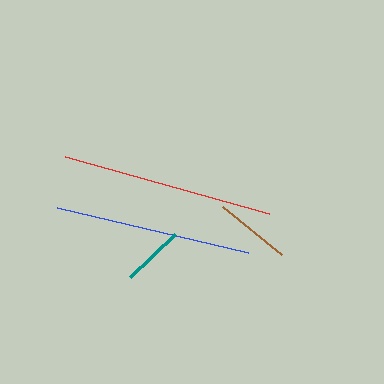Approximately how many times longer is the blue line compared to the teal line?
The blue line is approximately 3.2 times the length of the teal line.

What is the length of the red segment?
The red segment is approximately 212 pixels long.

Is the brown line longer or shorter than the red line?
The red line is longer than the brown line.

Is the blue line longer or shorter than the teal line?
The blue line is longer than the teal line.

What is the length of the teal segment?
The teal segment is approximately 62 pixels long.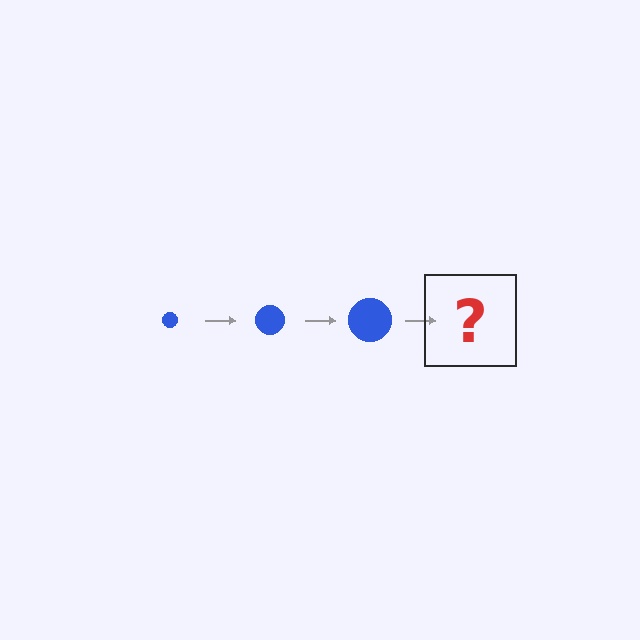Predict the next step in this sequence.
The next step is a blue circle, larger than the previous one.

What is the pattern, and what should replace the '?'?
The pattern is that the circle gets progressively larger each step. The '?' should be a blue circle, larger than the previous one.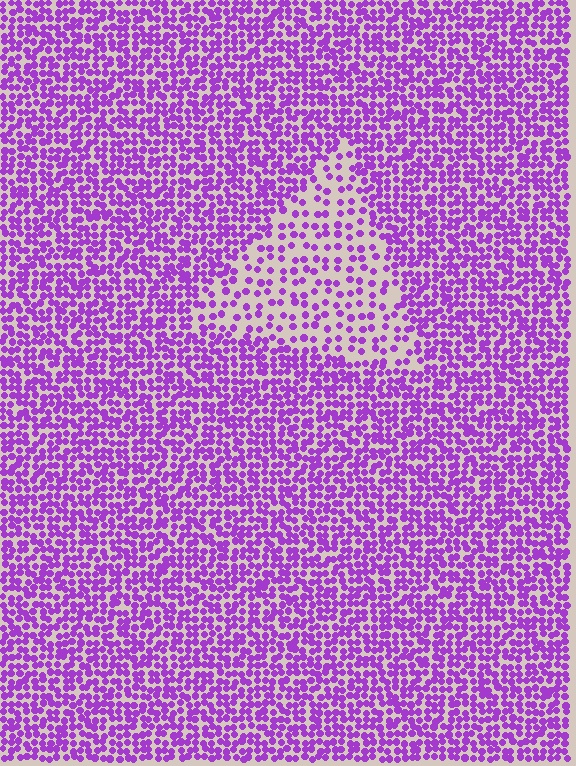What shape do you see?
I see a triangle.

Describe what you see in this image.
The image contains small purple elements arranged at two different densities. A triangle-shaped region is visible where the elements are less densely packed than the surrounding area.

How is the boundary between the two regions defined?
The boundary is defined by a change in element density (approximately 2.2x ratio). All elements are the same color, size, and shape.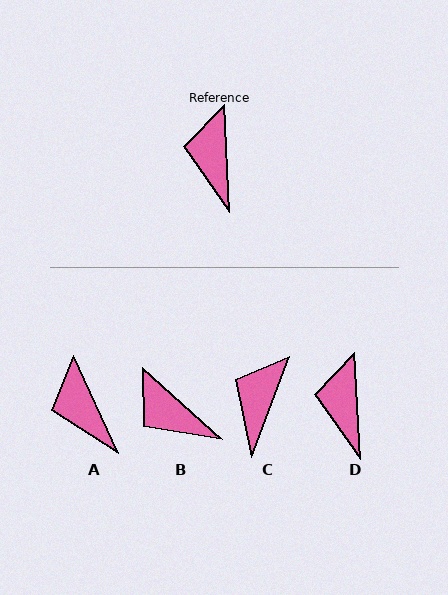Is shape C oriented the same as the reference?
No, it is off by about 23 degrees.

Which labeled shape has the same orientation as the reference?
D.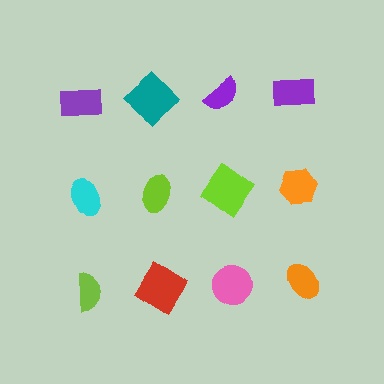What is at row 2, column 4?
An orange hexagon.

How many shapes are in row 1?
4 shapes.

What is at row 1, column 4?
A purple rectangle.